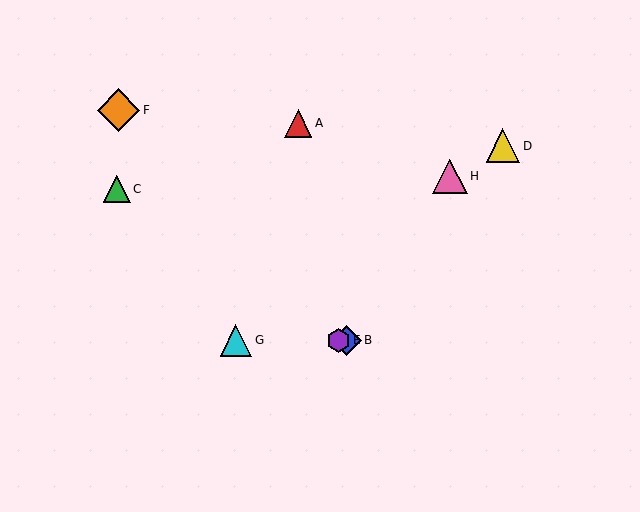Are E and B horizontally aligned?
Yes, both are at y≈340.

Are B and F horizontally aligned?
No, B is at y≈340 and F is at y≈110.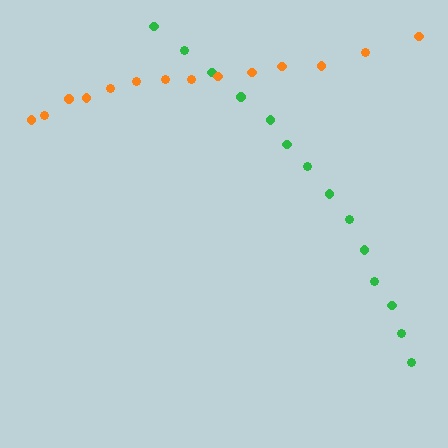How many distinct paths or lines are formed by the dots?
There are 2 distinct paths.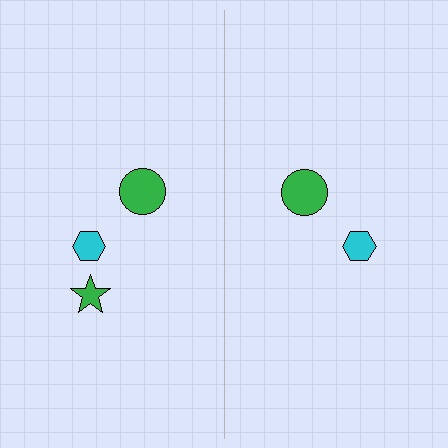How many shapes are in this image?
There are 5 shapes in this image.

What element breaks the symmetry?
A green star is missing from the right side.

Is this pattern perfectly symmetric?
No, the pattern is not perfectly symmetric. A green star is missing from the right side.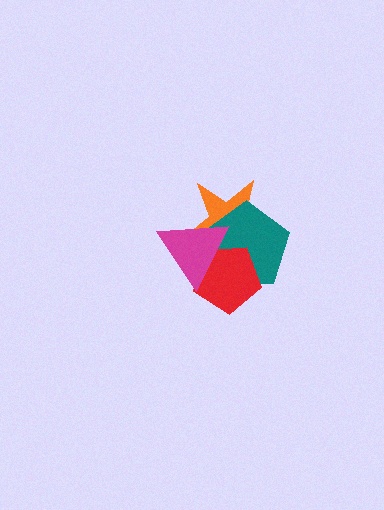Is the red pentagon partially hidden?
Yes, it is partially covered by another shape.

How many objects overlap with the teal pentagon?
3 objects overlap with the teal pentagon.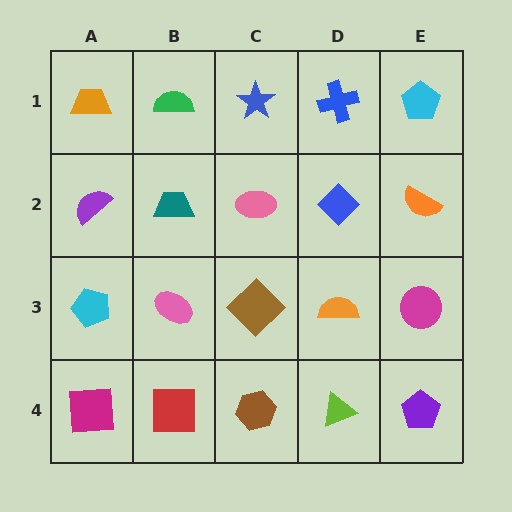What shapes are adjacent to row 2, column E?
A cyan pentagon (row 1, column E), a magenta circle (row 3, column E), a blue diamond (row 2, column D).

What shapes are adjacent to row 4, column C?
A brown diamond (row 3, column C), a red square (row 4, column B), a lime triangle (row 4, column D).